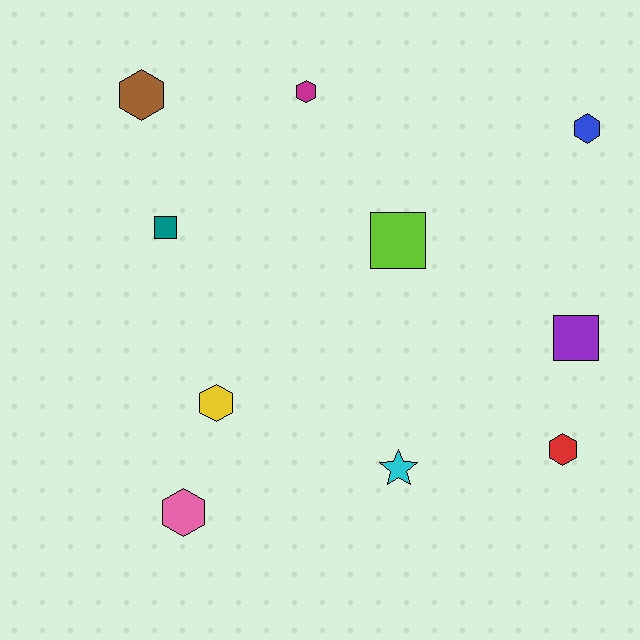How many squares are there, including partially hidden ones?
There are 3 squares.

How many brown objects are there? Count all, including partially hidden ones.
There is 1 brown object.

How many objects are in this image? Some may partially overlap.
There are 10 objects.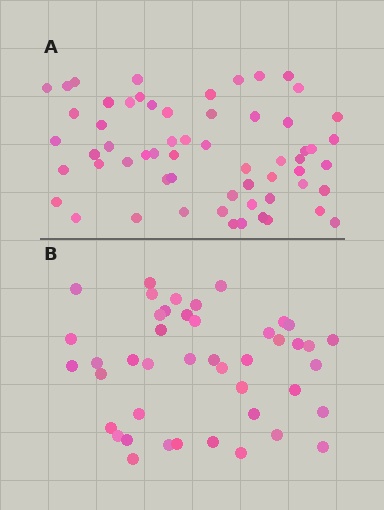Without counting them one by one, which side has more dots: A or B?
Region A (the top region) has more dots.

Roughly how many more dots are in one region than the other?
Region A has approximately 15 more dots than region B.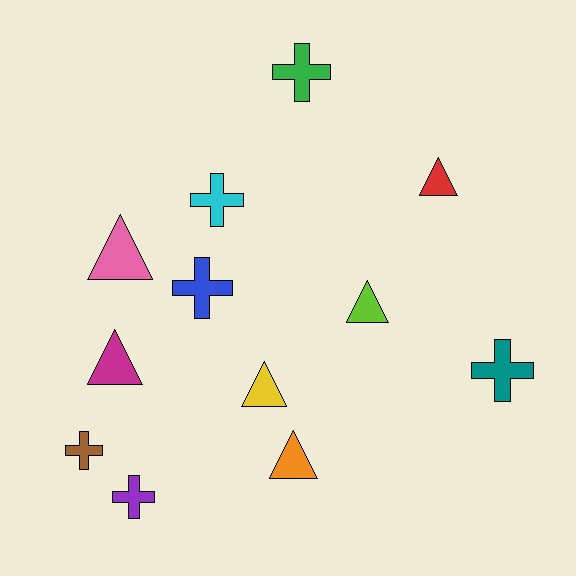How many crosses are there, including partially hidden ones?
There are 6 crosses.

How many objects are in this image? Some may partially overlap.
There are 12 objects.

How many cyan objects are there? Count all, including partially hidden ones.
There is 1 cyan object.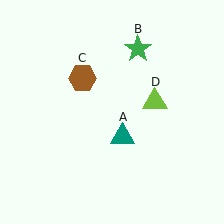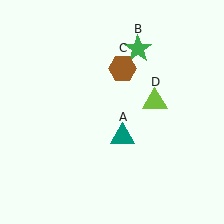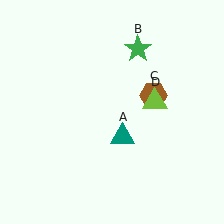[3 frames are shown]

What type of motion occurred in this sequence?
The brown hexagon (object C) rotated clockwise around the center of the scene.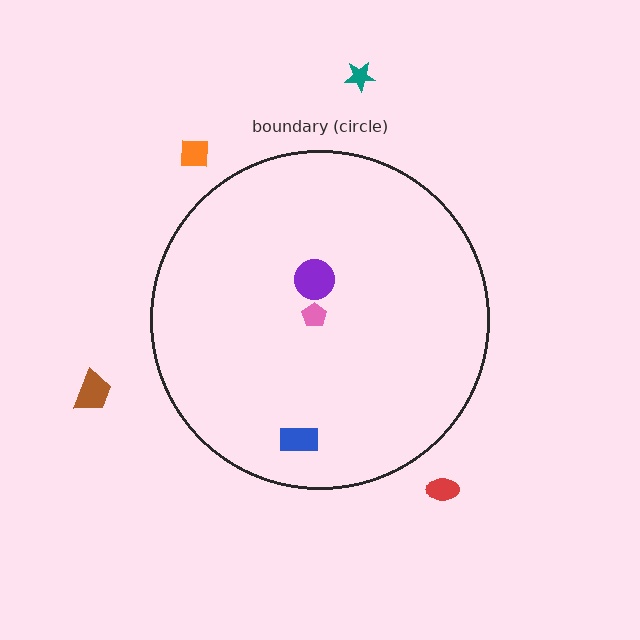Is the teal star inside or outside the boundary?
Outside.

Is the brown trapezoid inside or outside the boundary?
Outside.